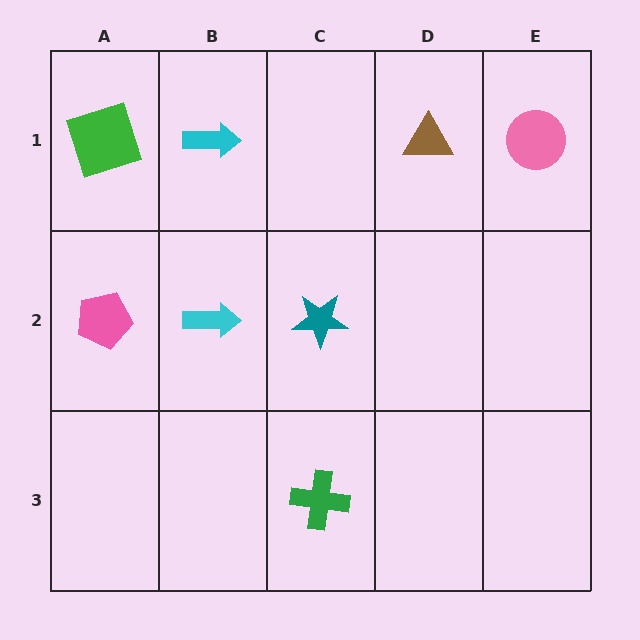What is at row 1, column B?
A cyan arrow.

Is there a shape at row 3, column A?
No, that cell is empty.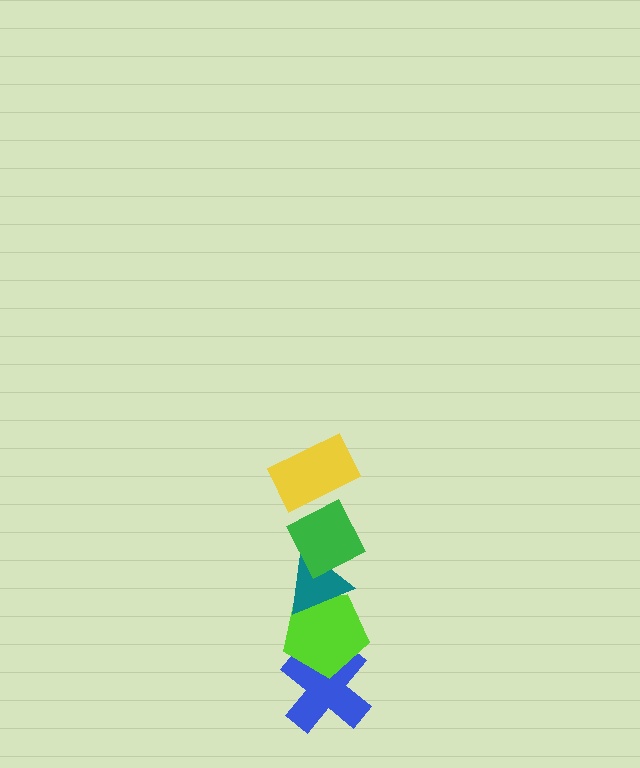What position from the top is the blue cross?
The blue cross is 5th from the top.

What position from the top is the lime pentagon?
The lime pentagon is 4th from the top.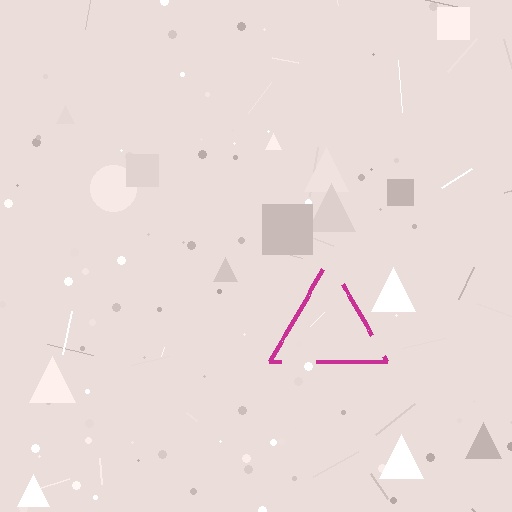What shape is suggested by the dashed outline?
The dashed outline suggests a triangle.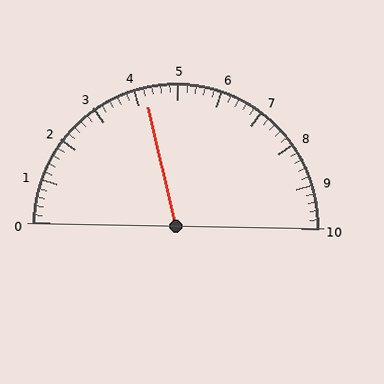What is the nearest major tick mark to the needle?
The nearest major tick mark is 4.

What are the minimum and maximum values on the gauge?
The gauge ranges from 0 to 10.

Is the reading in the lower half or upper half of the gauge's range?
The reading is in the lower half of the range (0 to 10).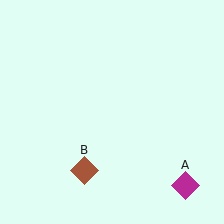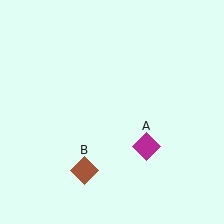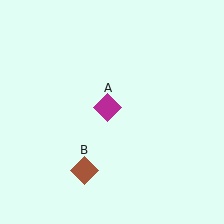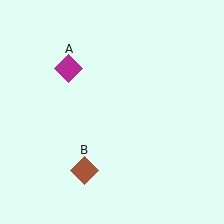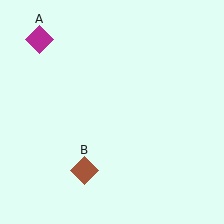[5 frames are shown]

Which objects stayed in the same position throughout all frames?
Brown diamond (object B) remained stationary.